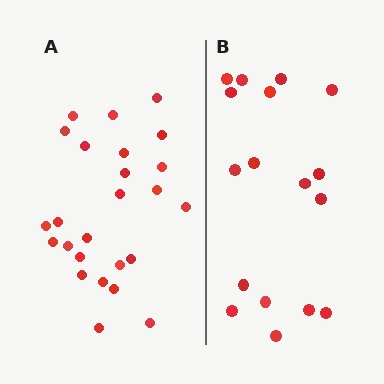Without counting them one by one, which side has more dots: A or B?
Region A (the left region) has more dots.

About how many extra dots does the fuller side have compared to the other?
Region A has roughly 8 or so more dots than region B.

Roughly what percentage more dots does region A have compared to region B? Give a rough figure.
About 45% more.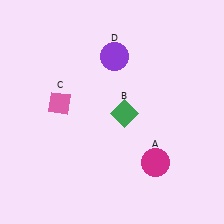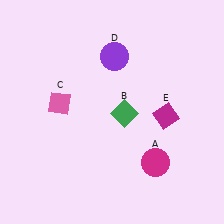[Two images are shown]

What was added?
A magenta diamond (E) was added in Image 2.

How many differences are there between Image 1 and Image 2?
There is 1 difference between the two images.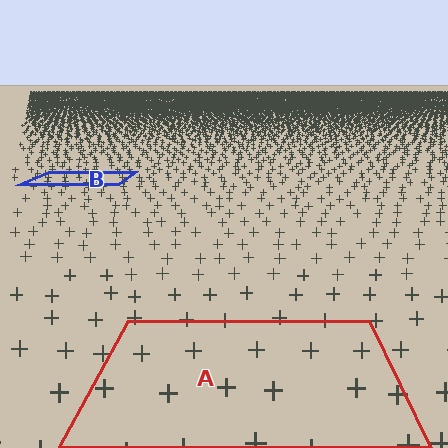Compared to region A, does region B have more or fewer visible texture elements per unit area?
Region B has more texture elements per unit area — they are packed more densely because it is farther away.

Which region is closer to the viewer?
Region A is closer. The texture elements there are larger and more spread out.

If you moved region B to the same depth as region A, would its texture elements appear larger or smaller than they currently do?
They would appear larger. At a closer depth, the same texture elements are projected at a bigger on-screen size.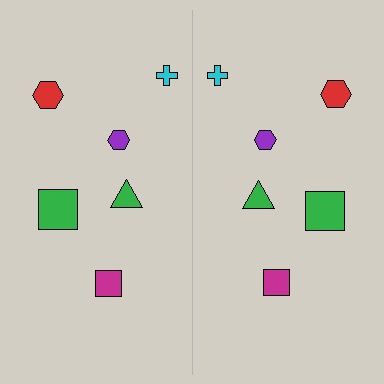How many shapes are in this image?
There are 12 shapes in this image.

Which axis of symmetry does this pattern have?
The pattern has a vertical axis of symmetry running through the center of the image.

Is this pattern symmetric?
Yes, this pattern has bilateral (reflection) symmetry.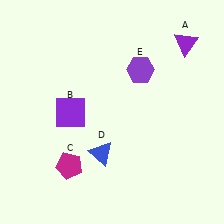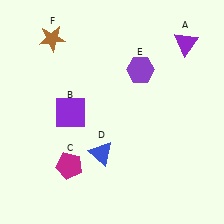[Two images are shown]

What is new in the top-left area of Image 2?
A brown star (F) was added in the top-left area of Image 2.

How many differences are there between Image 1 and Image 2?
There is 1 difference between the two images.